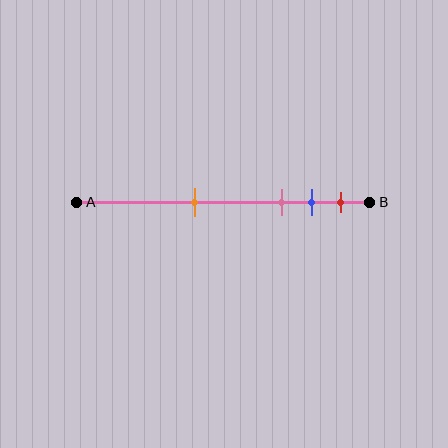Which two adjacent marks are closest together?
The blue and red marks are the closest adjacent pair.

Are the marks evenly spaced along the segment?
No, the marks are not evenly spaced.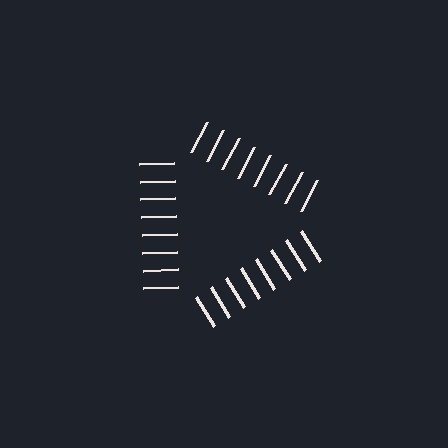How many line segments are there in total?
24 — 8 along each of the 3 edges.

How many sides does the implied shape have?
3 sides — the line-ends trace a triangle.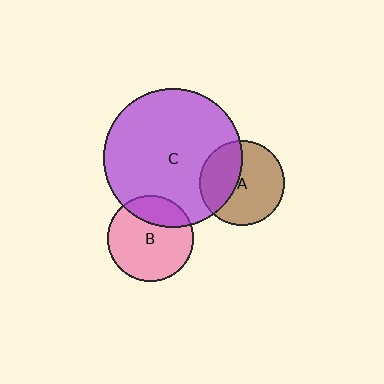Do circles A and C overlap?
Yes.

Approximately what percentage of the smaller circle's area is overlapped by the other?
Approximately 40%.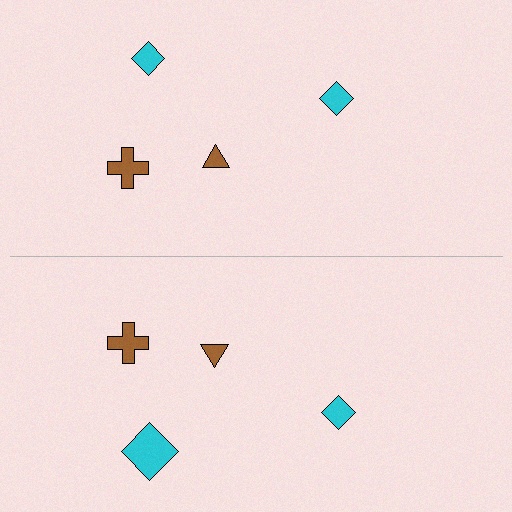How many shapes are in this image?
There are 8 shapes in this image.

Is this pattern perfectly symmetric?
No, the pattern is not perfectly symmetric. The cyan diamond on the bottom side has a different size than its mirror counterpart.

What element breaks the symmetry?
The cyan diamond on the bottom side has a different size than its mirror counterpart.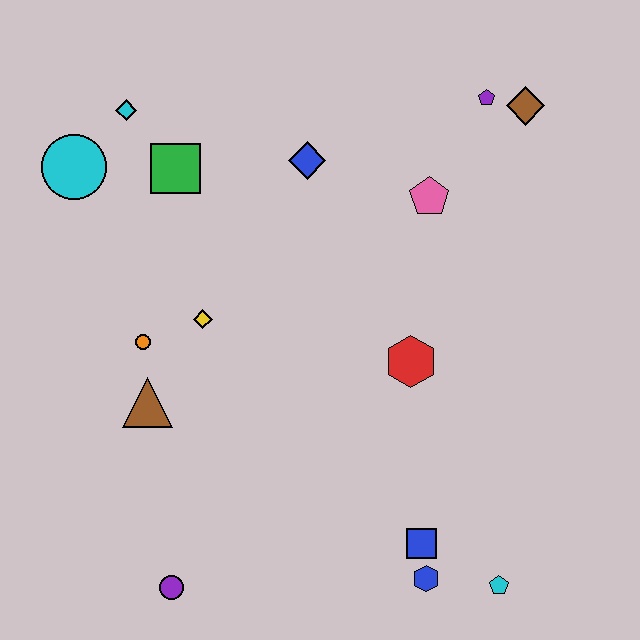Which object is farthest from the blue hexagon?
The cyan diamond is farthest from the blue hexagon.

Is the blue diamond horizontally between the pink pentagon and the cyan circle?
Yes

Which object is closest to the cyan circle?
The cyan diamond is closest to the cyan circle.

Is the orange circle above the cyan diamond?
No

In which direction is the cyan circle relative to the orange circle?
The cyan circle is above the orange circle.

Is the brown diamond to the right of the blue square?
Yes